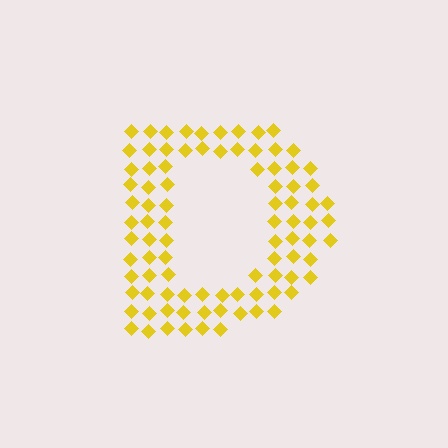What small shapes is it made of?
It is made of small diamonds.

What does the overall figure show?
The overall figure shows the letter D.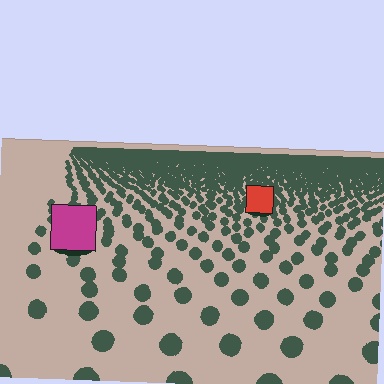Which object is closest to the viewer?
The magenta square is closest. The texture marks near it are larger and more spread out.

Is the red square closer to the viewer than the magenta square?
No. The magenta square is closer — you can tell from the texture gradient: the ground texture is coarser near it.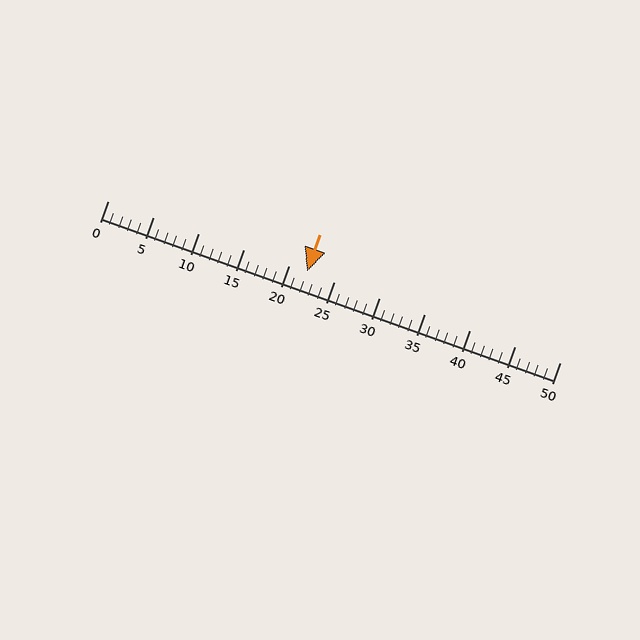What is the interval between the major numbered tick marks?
The major tick marks are spaced 5 units apart.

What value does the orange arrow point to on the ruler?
The orange arrow points to approximately 22.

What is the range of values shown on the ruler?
The ruler shows values from 0 to 50.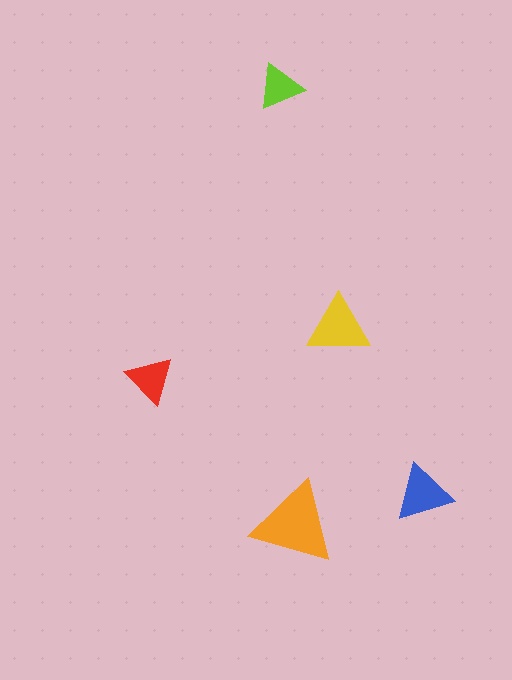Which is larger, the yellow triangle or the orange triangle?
The orange one.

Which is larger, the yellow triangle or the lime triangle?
The yellow one.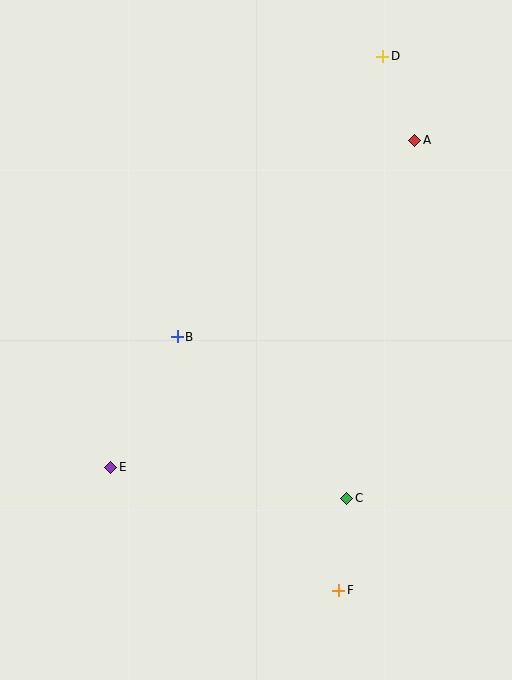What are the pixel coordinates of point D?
Point D is at (383, 56).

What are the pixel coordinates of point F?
Point F is at (339, 590).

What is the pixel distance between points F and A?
The distance between F and A is 457 pixels.